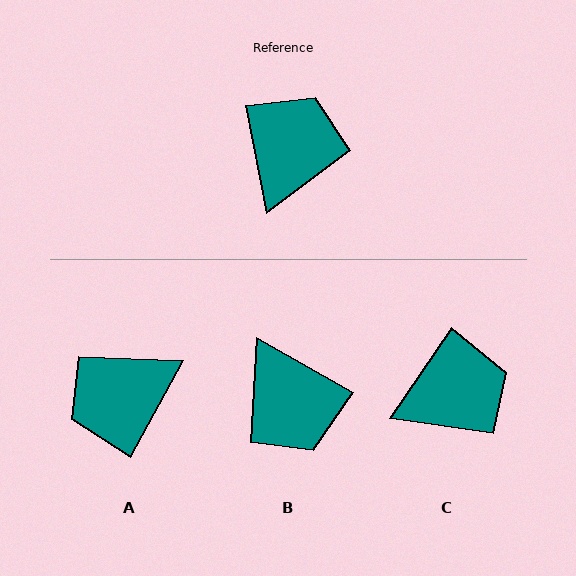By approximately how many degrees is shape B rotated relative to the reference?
Approximately 130 degrees clockwise.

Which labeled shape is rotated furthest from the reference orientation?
A, about 141 degrees away.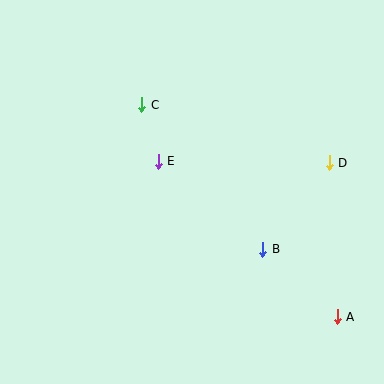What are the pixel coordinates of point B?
Point B is at (263, 249).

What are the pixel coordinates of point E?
Point E is at (158, 161).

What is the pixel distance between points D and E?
The distance between D and E is 171 pixels.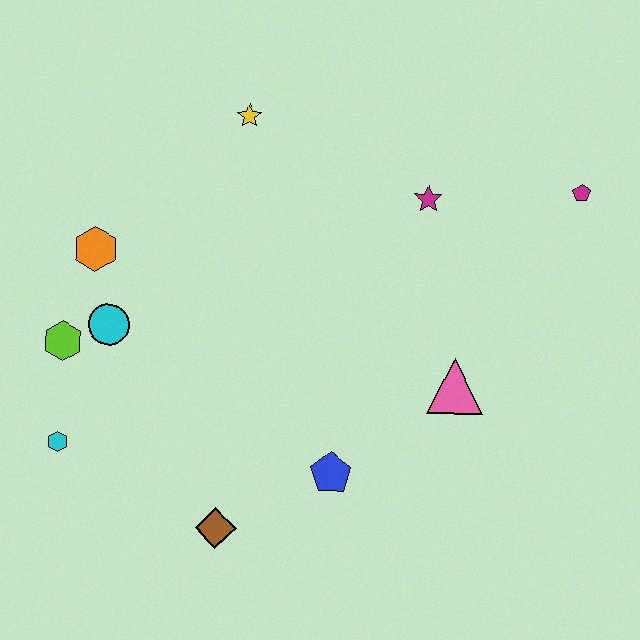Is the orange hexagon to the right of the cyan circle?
No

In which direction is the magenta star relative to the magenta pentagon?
The magenta star is to the left of the magenta pentagon.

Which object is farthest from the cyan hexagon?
The magenta pentagon is farthest from the cyan hexagon.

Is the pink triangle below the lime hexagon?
Yes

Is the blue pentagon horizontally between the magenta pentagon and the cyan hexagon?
Yes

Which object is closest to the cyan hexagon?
The lime hexagon is closest to the cyan hexagon.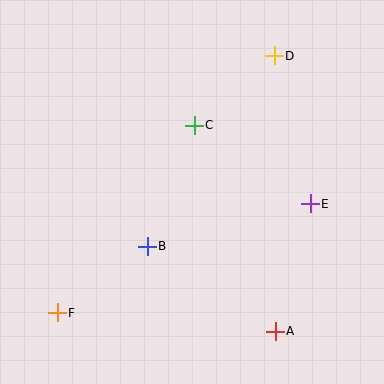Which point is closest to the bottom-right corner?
Point A is closest to the bottom-right corner.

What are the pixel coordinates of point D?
Point D is at (274, 56).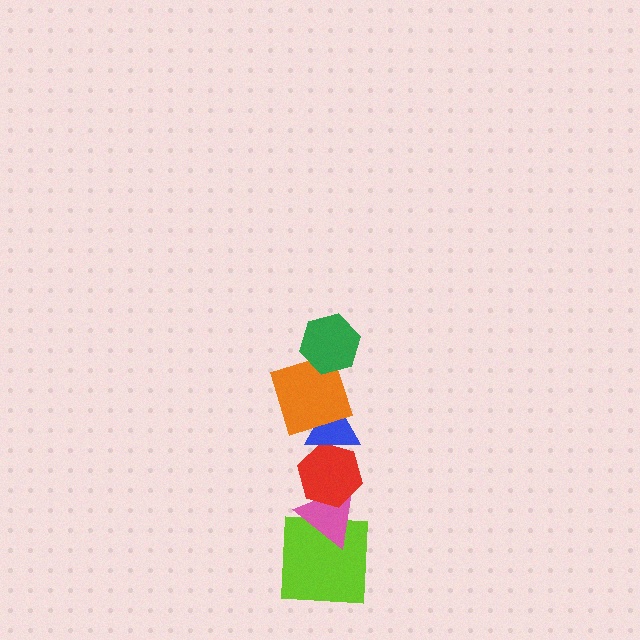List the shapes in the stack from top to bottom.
From top to bottom: the green hexagon, the orange square, the blue triangle, the red hexagon, the pink triangle, the lime square.